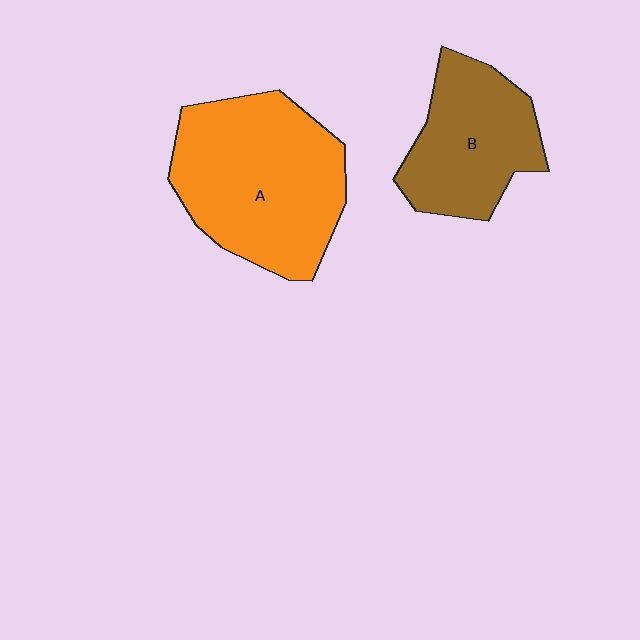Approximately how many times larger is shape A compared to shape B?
Approximately 1.5 times.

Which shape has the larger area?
Shape A (orange).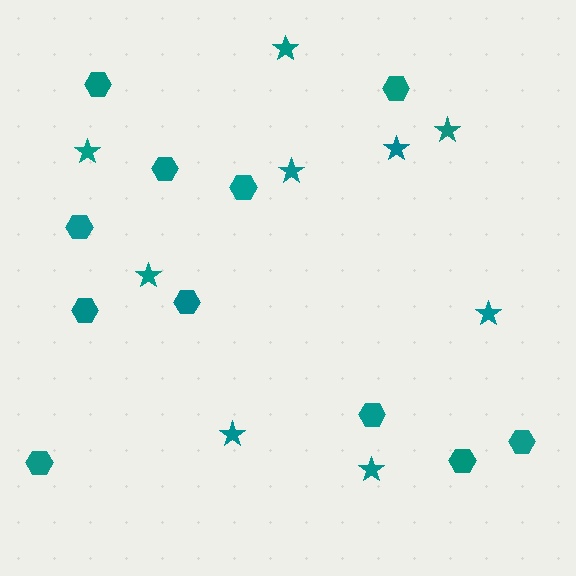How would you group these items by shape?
There are 2 groups: one group of stars (9) and one group of hexagons (11).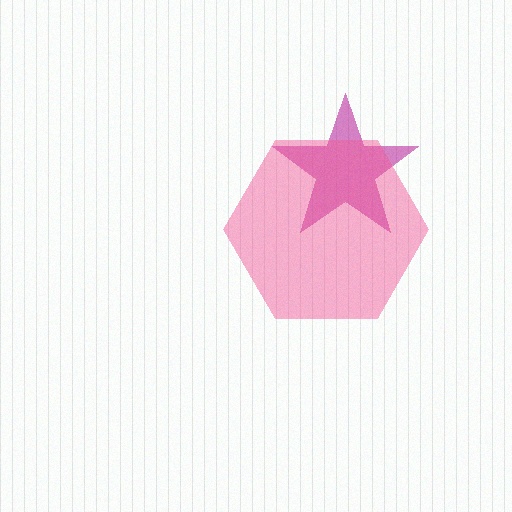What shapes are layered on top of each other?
The layered shapes are: a magenta star, a pink hexagon.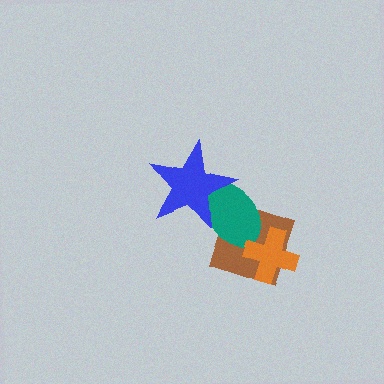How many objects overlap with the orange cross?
2 objects overlap with the orange cross.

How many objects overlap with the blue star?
2 objects overlap with the blue star.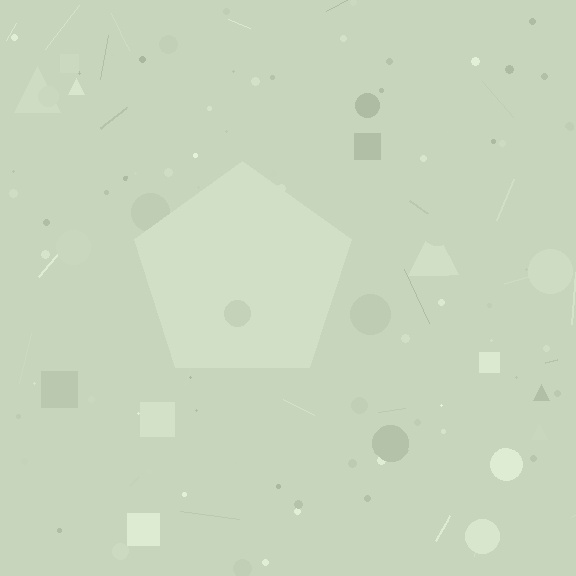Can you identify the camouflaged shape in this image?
The camouflaged shape is a pentagon.